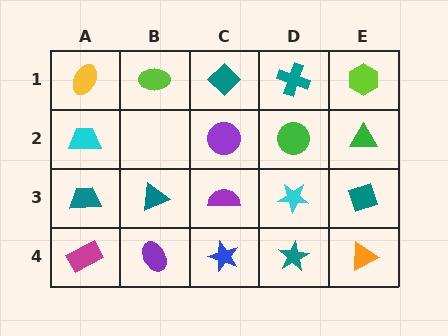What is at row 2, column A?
A cyan trapezoid.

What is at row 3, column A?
A teal trapezoid.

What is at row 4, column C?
A blue star.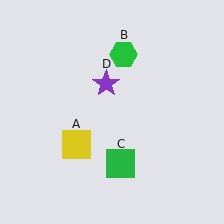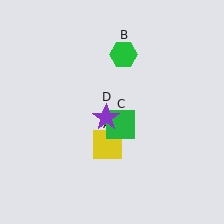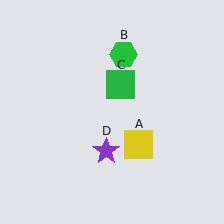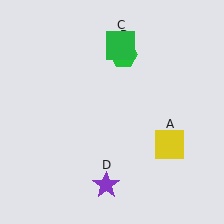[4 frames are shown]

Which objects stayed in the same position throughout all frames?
Green hexagon (object B) remained stationary.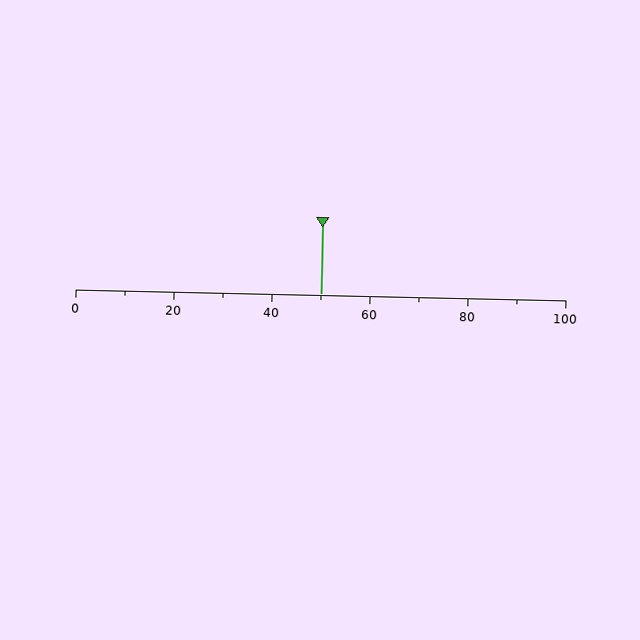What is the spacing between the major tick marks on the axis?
The major ticks are spaced 20 apart.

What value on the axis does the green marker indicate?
The marker indicates approximately 50.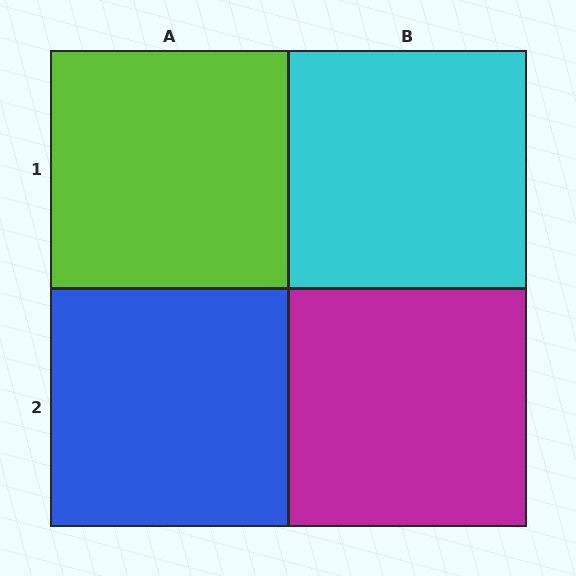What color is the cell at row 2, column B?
Magenta.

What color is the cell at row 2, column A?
Blue.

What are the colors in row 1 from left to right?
Lime, cyan.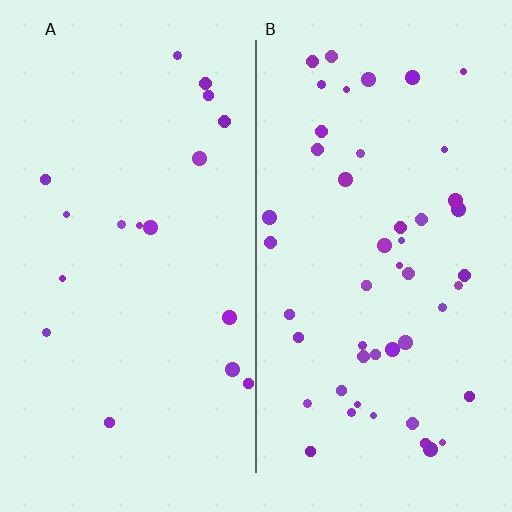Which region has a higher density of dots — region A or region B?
B (the right).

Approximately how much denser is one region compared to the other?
Approximately 2.7× — region B over region A.